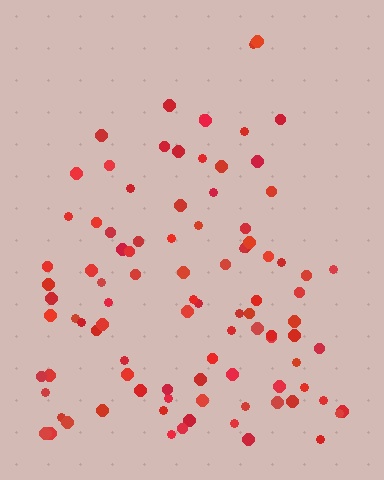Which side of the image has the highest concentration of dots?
The bottom.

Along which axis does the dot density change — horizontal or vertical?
Vertical.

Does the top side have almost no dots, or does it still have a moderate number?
Still a moderate number, just noticeably fewer than the bottom.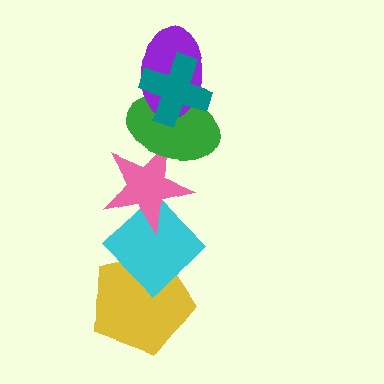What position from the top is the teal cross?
The teal cross is 1st from the top.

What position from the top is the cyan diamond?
The cyan diamond is 5th from the top.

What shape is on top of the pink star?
The green ellipse is on top of the pink star.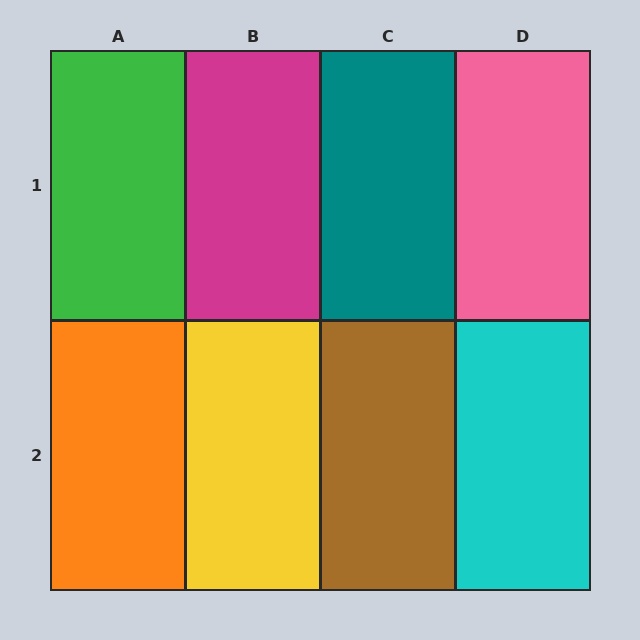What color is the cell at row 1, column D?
Pink.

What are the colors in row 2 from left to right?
Orange, yellow, brown, cyan.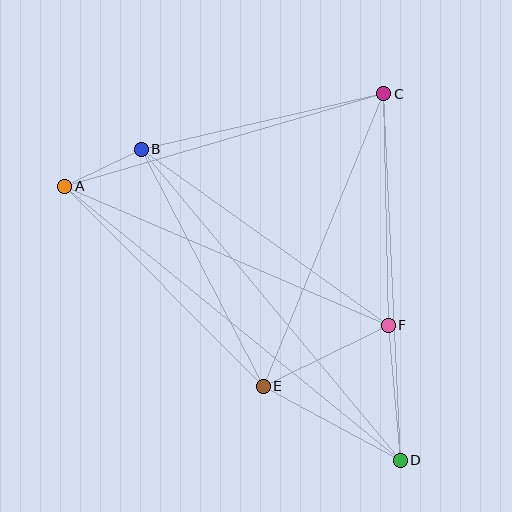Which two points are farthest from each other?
Points A and D are farthest from each other.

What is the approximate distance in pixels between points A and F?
The distance between A and F is approximately 352 pixels.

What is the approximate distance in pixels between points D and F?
The distance between D and F is approximately 135 pixels.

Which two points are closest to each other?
Points A and B are closest to each other.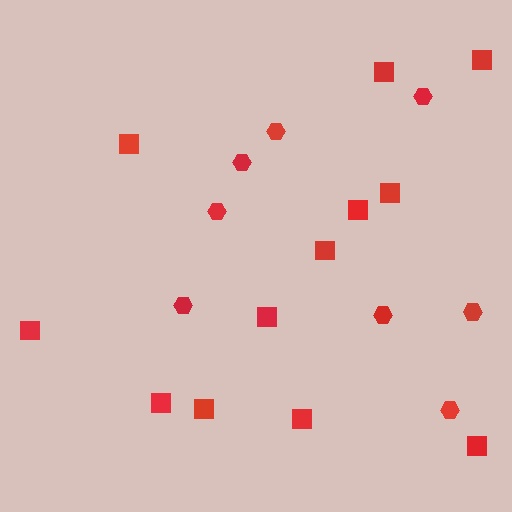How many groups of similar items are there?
There are 2 groups: one group of squares (12) and one group of hexagons (8).